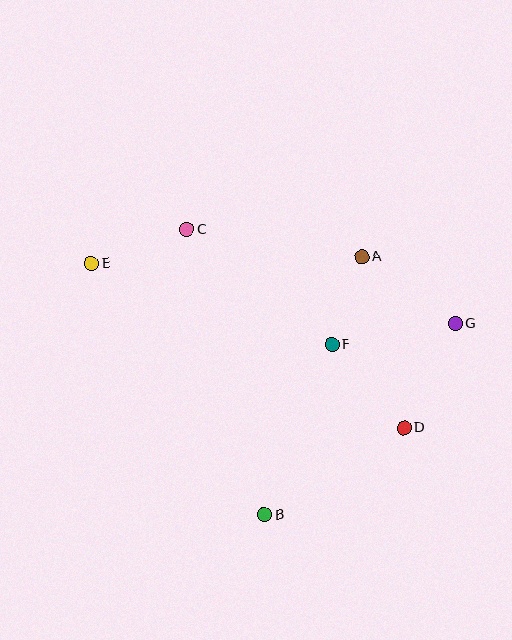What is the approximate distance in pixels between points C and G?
The distance between C and G is approximately 285 pixels.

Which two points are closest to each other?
Points A and F are closest to each other.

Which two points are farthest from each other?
Points E and G are farthest from each other.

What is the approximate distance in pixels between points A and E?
The distance between A and E is approximately 271 pixels.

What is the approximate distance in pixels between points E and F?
The distance between E and F is approximately 254 pixels.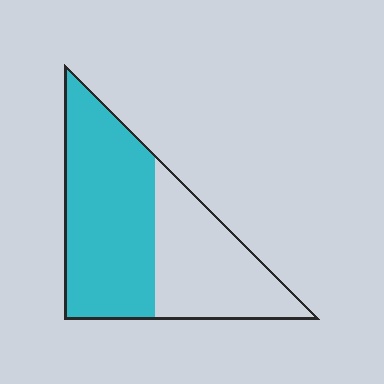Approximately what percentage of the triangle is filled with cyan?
Approximately 60%.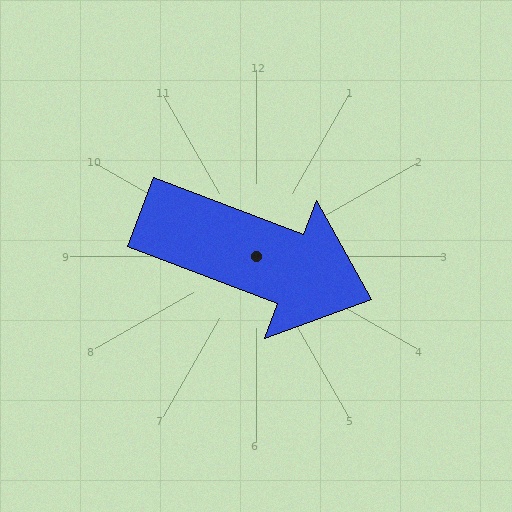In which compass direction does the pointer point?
East.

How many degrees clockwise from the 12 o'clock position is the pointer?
Approximately 111 degrees.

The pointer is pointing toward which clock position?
Roughly 4 o'clock.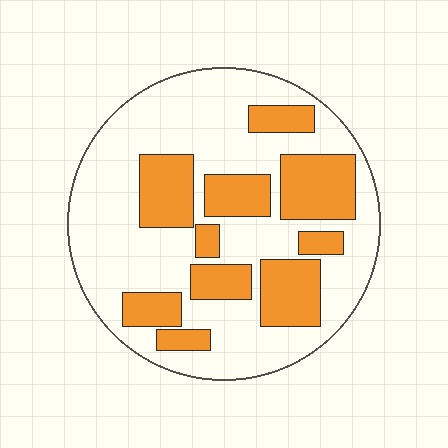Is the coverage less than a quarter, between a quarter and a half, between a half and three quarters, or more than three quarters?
Between a quarter and a half.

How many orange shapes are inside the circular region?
10.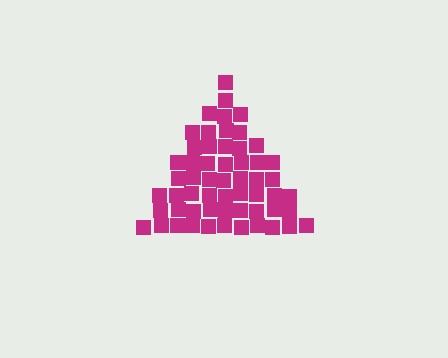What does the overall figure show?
The overall figure shows a triangle.